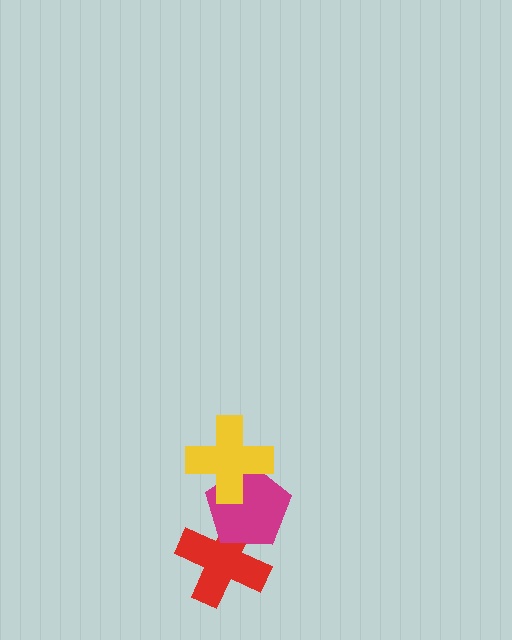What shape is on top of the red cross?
The magenta pentagon is on top of the red cross.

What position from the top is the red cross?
The red cross is 3rd from the top.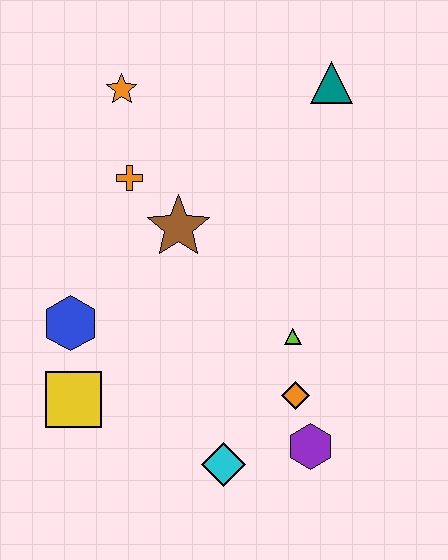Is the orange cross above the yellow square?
Yes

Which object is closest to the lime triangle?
The orange diamond is closest to the lime triangle.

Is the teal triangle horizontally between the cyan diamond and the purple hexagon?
No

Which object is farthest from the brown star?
The purple hexagon is farthest from the brown star.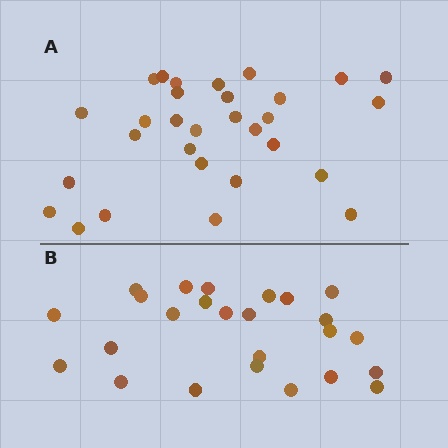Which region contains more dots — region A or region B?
Region A (the top region) has more dots.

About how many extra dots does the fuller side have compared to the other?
Region A has about 5 more dots than region B.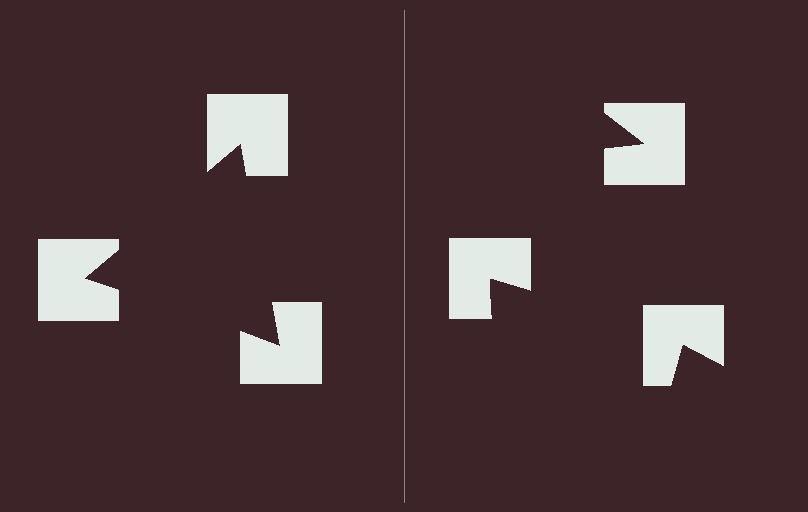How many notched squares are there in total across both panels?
6 — 3 on each side.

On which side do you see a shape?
An illusory triangle appears on the left side. On the right side the wedge cuts are rotated, so no coherent shape forms.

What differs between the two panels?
The notched squares are positioned identically on both sides; only the wedge orientations differ. On the left they align to a triangle; on the right they are misaligned.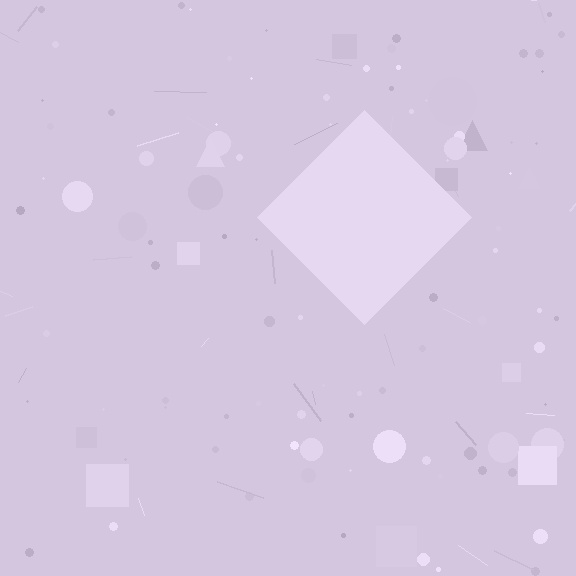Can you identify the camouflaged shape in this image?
The camouflaged shape is a diamond.